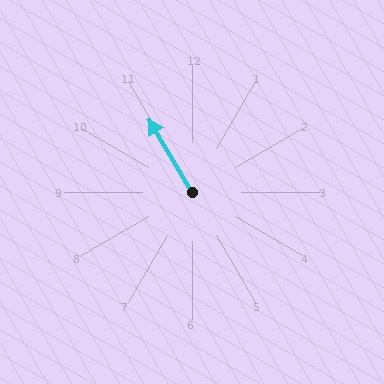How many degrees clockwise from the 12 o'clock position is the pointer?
Approximately 329 degrees.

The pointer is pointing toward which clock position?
Roughly 11 o'clock.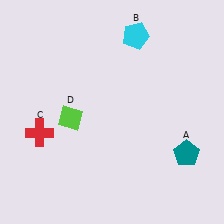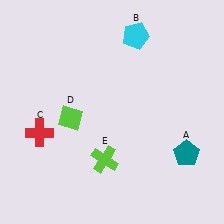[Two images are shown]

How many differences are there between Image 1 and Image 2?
There is 1 difference between the two images.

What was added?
A lime cross (E) was added in Image 2.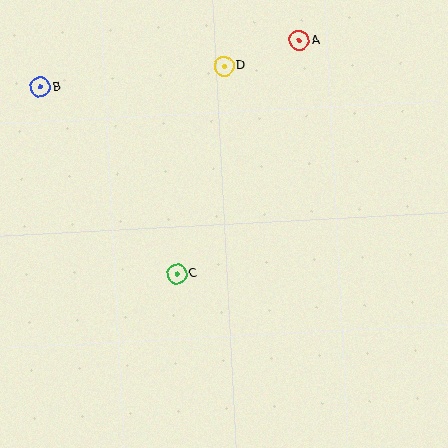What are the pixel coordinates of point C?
Point C is at (177, 274).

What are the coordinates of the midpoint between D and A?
The midpoint between D and A is at (261, 53).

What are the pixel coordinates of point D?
Point D is at (224, 66).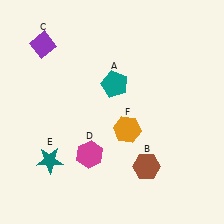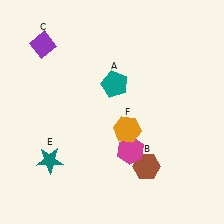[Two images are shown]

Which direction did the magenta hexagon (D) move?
The magenta hexagon (D) moved right.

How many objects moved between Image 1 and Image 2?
1 object moved between the two images.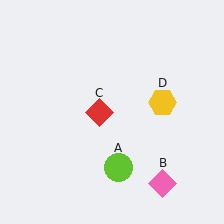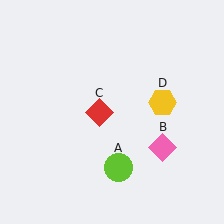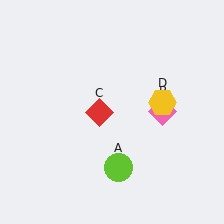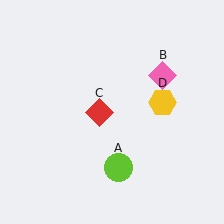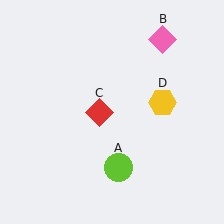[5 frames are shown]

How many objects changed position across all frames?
1 object changed position: pink diamond (object B).